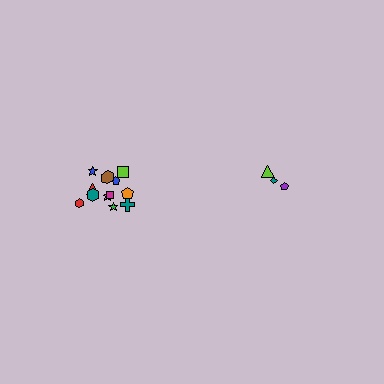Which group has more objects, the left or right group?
The left group.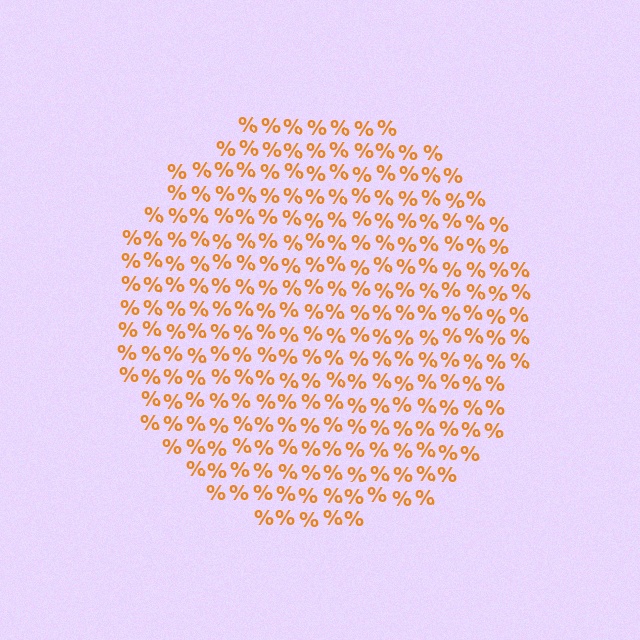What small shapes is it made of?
It is made of small percent signs.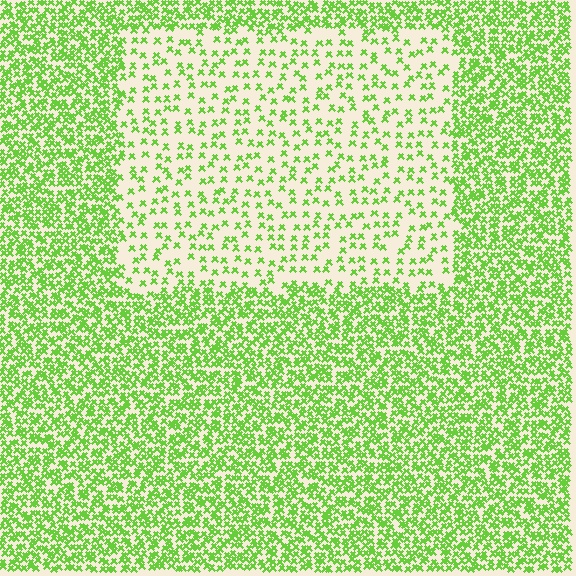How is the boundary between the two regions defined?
The boundary is defined by a change in element density (approximately 2.7x ratio). All elements are the same color, size, and shape.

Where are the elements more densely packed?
The elements are more densely packed outside the rectangle boundary.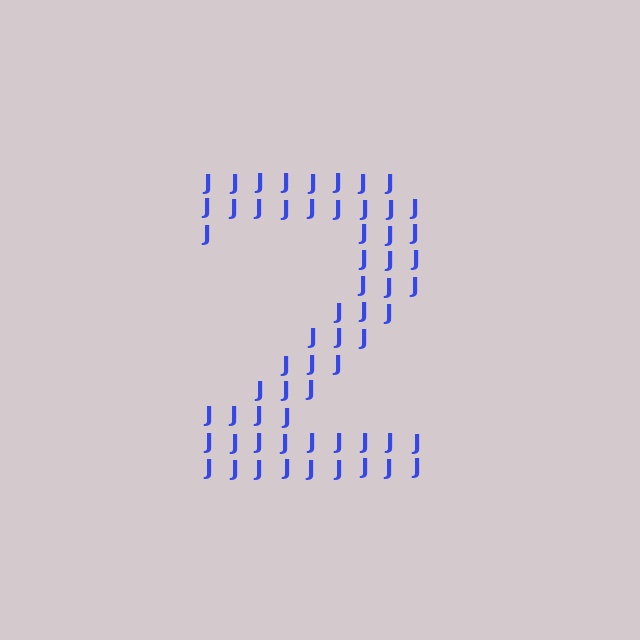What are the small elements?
The small elements are letter J's.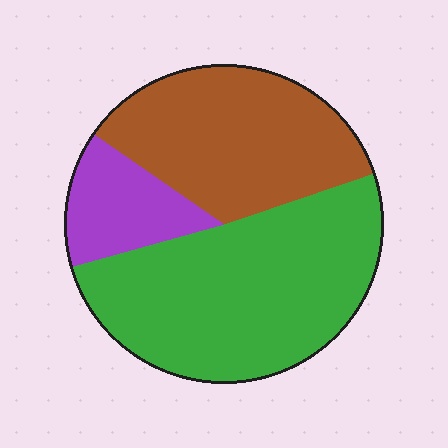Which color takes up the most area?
Green, at roughly 50%.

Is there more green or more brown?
Green.